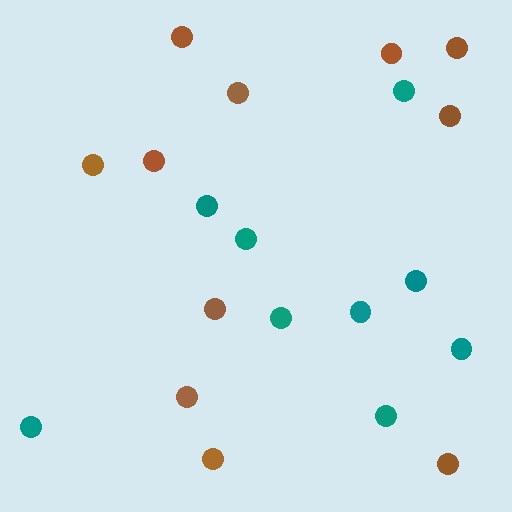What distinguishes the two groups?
There are 2 groups: one group of brown circles (11) and one group of teal circles (9).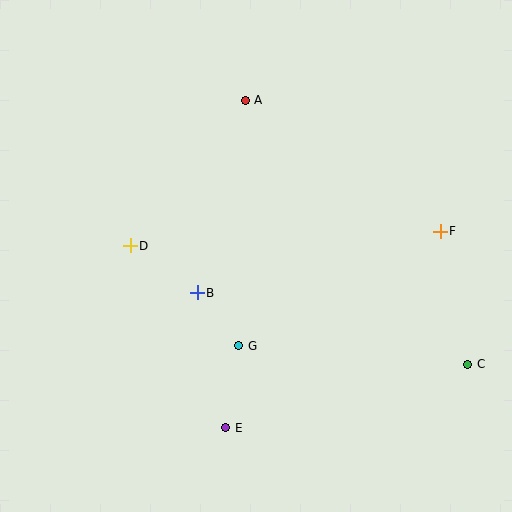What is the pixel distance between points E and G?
The distance between E and G is 83 pixels.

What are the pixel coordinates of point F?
Point F is at (440, 231).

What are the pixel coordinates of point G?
Point G is at (239, 346).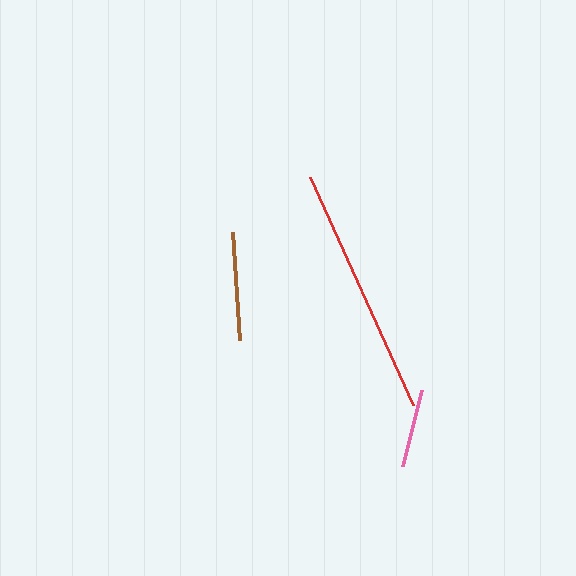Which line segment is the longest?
The red line is the longest at approximately 250 pixels.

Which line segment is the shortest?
The pink line is the shortest at approximately 78 pixels.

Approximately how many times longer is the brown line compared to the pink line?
The brown line is approximately 1.4 times the length of the pink line.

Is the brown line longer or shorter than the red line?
The red line is longer than the brown line.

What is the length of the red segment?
The red segment is approximately 250 pixels long.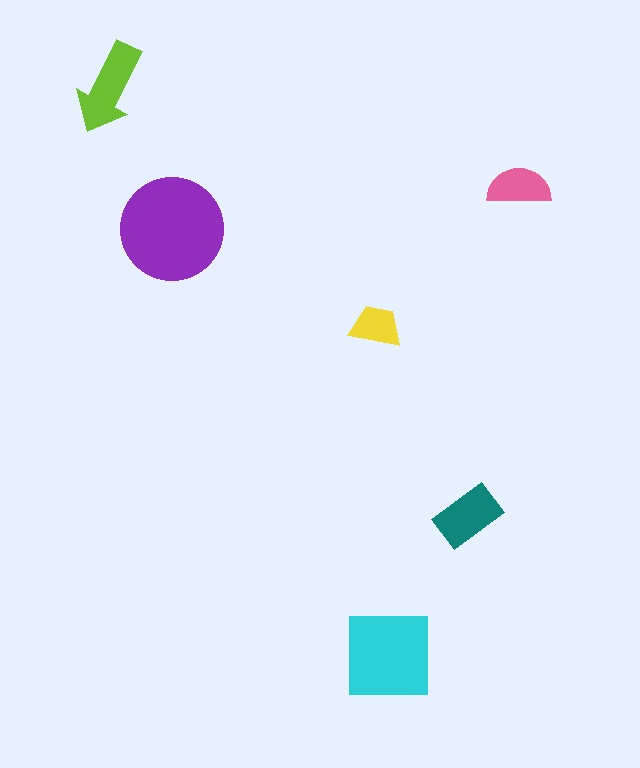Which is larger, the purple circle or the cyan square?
The purple circle.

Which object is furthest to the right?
The pink semicircle is rightmost.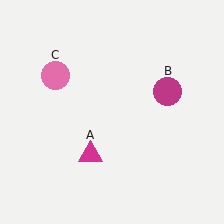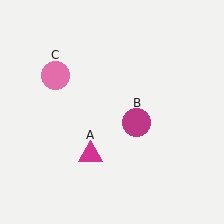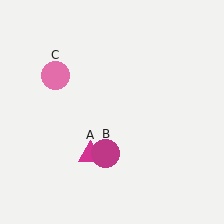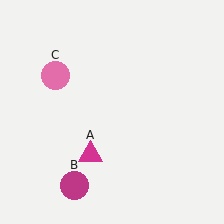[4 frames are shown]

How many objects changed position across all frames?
1 object changed position: magenta circle (object B).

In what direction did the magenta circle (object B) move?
The magenta circle (object B) moved down and to the left.